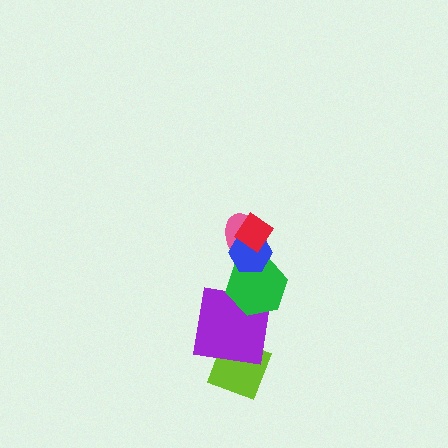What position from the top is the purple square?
The purple square is 5th from the top.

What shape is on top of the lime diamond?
The purple square is on top of the lime diamond.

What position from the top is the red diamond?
The red diamond is 1st from the top.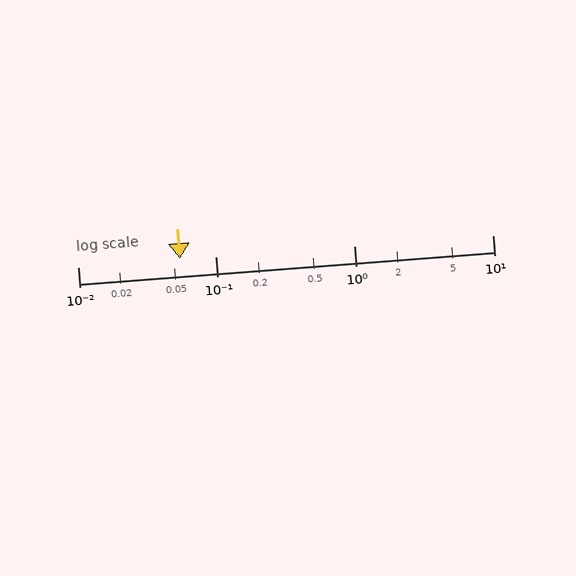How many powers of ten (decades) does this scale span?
The scale spans 3 decades, from 0.01 to 10.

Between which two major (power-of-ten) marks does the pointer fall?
The pointer is between 0.01 and 0.1.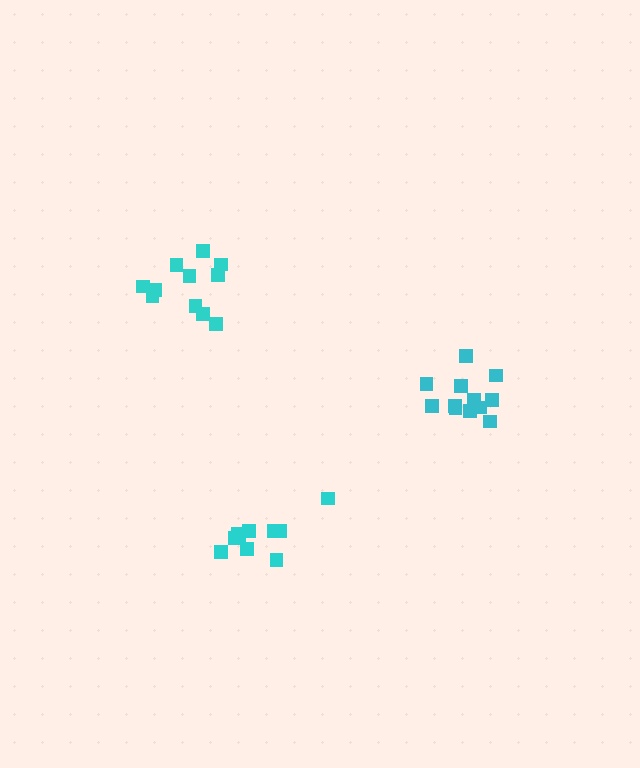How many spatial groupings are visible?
There are 3 spatial groupings.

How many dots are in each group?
Group 1: 10 dots, Group 2: 12 dots, Group 3: 11 dots (33 total).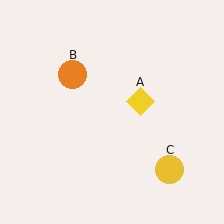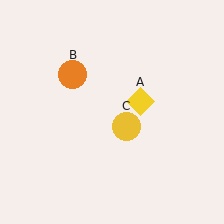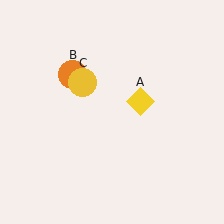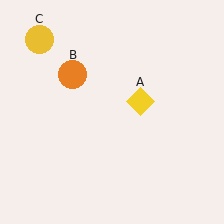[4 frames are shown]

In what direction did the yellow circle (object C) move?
The yellow circle (object C) moved up and to the left.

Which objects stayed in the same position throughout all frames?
Yellow diamond (object A) and orange circle (object B) remained stationary.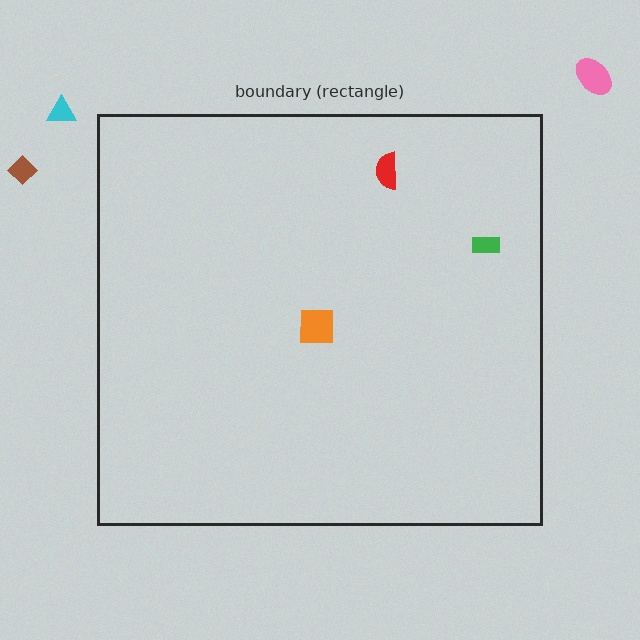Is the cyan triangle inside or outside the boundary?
Outside.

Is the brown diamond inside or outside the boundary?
Outside.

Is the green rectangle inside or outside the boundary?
Inside.